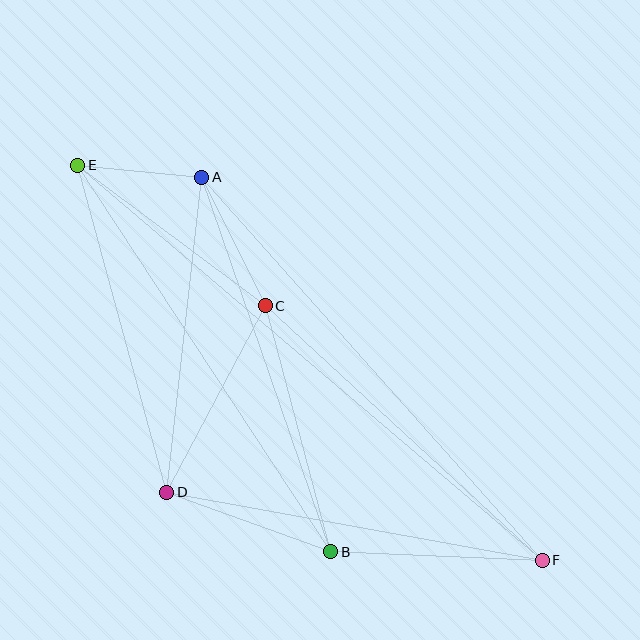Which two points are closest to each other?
Points A and E are closest to each other.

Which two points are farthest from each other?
Points E and F are farthest from each other.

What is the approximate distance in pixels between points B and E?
The distance between B and E is approximately 462 pixels.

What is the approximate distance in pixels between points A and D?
The distance between A and D is approximately 317 pixels.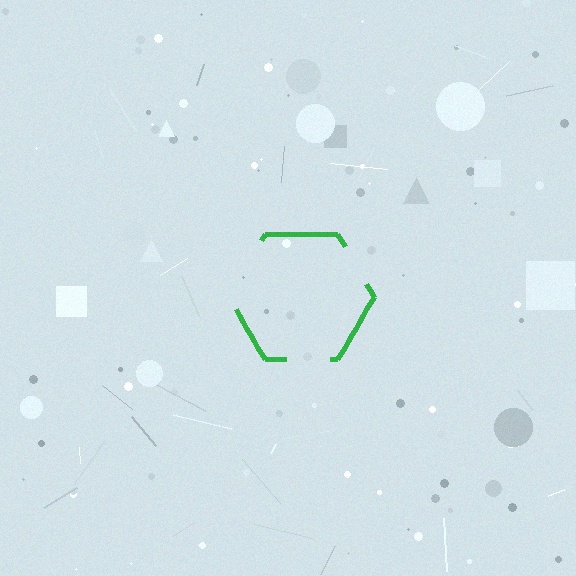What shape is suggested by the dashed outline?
The dashed outline suggests a hexagon.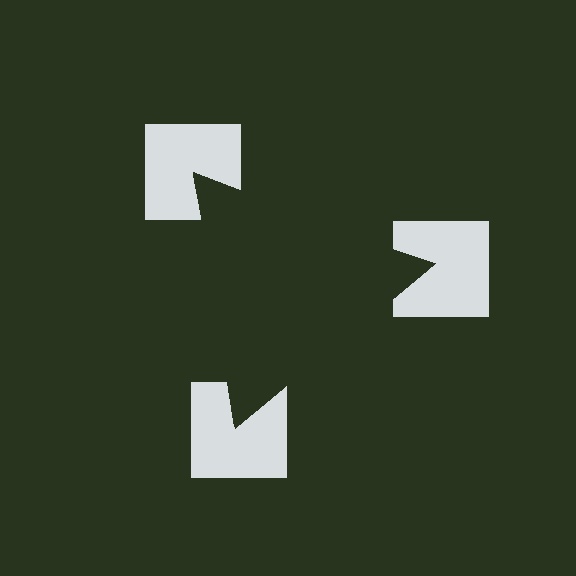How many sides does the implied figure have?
3 sides.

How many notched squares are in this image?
There are 3 — one at each vertex of the illusory triangle.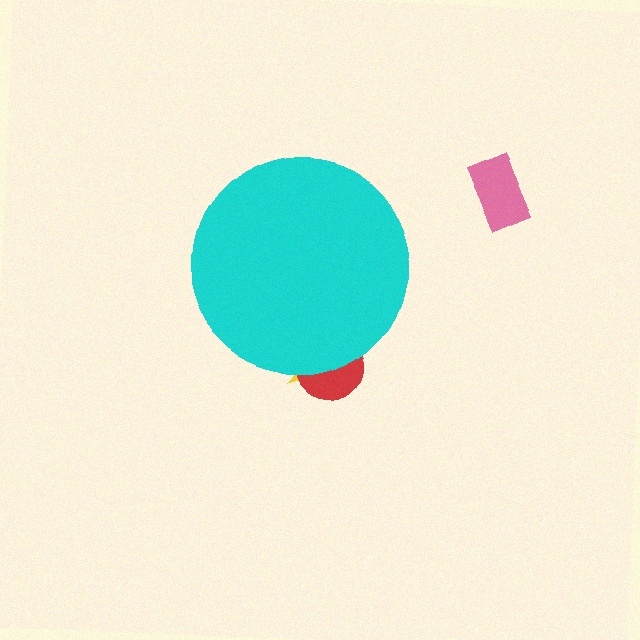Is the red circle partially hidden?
Yes, the red circle is partially hidden behind the cyan circle.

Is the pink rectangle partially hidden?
No, the pink rectangle is fully visible.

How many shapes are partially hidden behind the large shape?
2 shapes are partially hidden.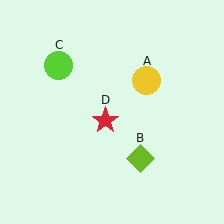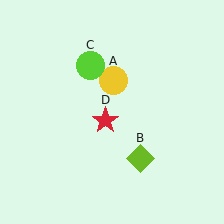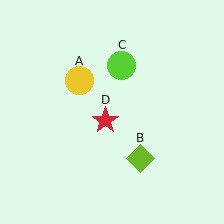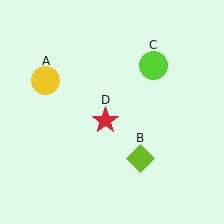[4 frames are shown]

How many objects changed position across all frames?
2 objects changed position: yellow circle (object A), lime circle (object C).